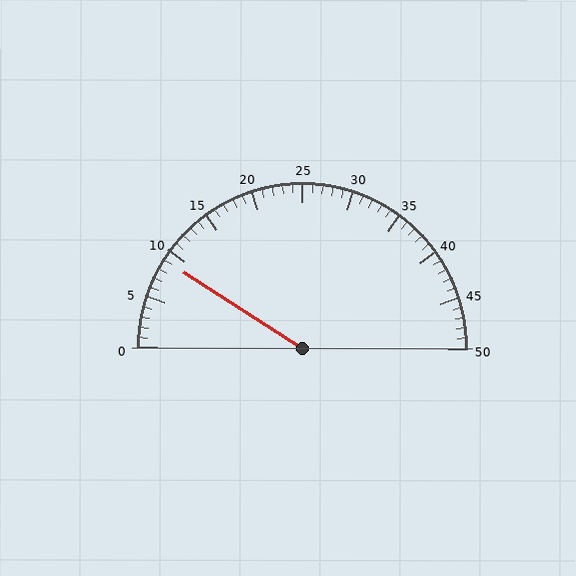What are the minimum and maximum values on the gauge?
The gauge ranges from 0 to 50.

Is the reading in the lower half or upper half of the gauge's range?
The reading is in the lower half of the range (0 to 50).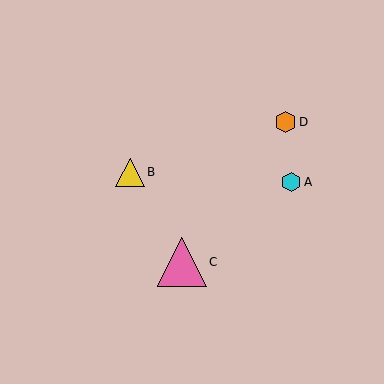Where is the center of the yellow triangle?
The center of the yellow triangle is at (130, 172).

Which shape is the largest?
The pink triangle (labeled C) is the largest.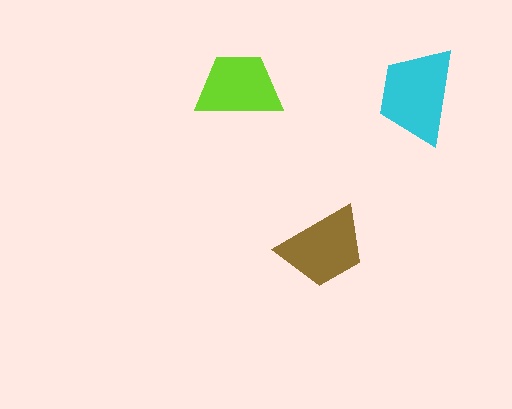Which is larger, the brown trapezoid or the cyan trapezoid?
The cyan one.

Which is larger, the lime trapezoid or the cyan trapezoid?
The cyan one.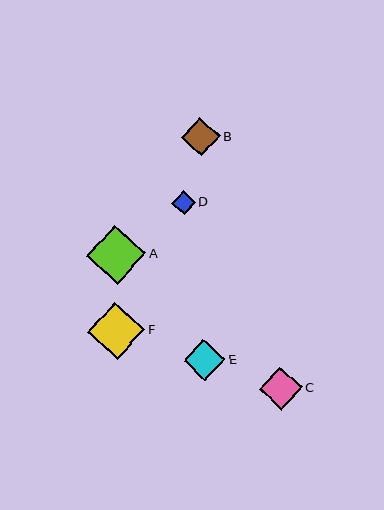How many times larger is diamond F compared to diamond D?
Diamond F is approximately 2.4 times the size of diamond D.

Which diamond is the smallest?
Diamond D is the smallest with a size of approximately 24 pixels.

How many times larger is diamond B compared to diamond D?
Diamond B is approximately 1.6 times the size of diamond D.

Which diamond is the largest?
Diamond A is the largest with a size of approximately 59 pixels.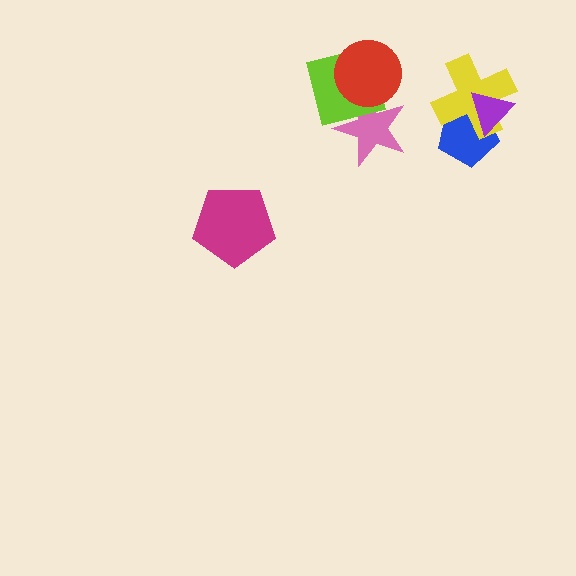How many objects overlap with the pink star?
2 objects overlap with the pink star.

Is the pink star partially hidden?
Yes, it is partially covered by another shape.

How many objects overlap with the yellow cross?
2 objects overlap with the yellow cross.